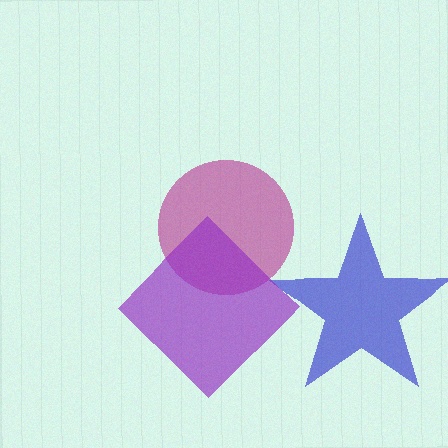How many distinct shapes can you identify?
There are 3 distinct shapes: a blue star, a magenta circle, a purple diamond.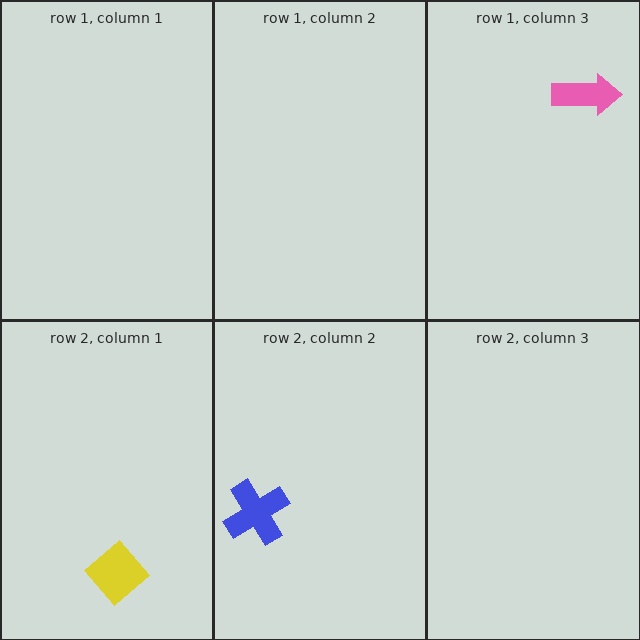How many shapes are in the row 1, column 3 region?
1.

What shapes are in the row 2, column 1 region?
The yellow diamond.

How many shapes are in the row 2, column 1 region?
1.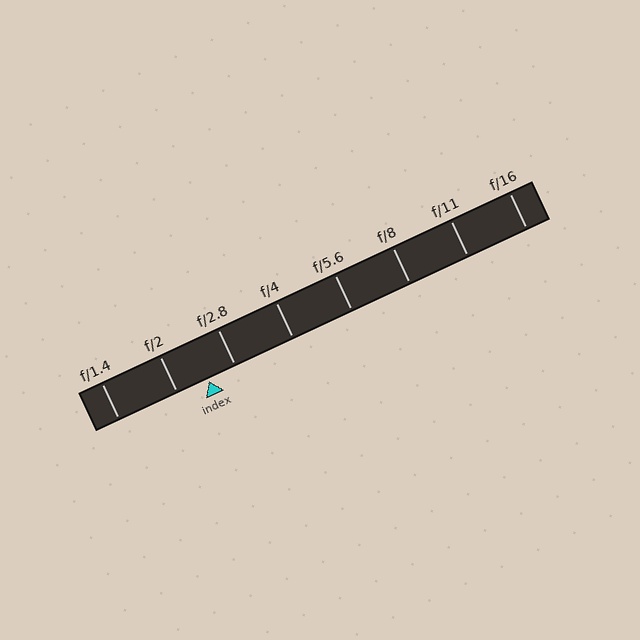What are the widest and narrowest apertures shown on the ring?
The widest aperture shown is f/1.4 and the narrowest is f/16.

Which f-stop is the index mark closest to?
The index mark is closest to f/2.8.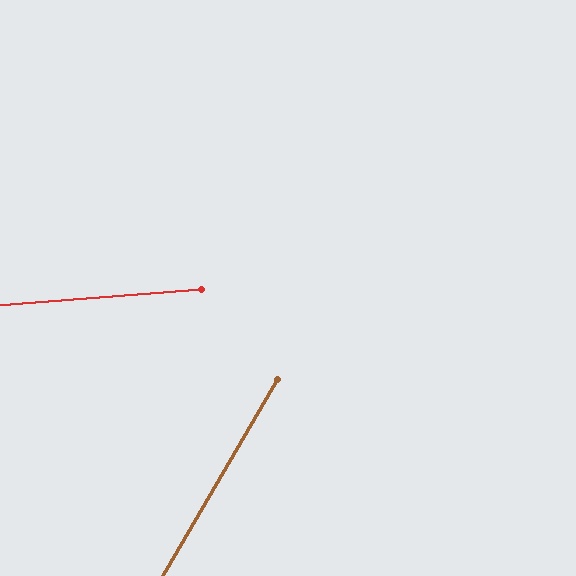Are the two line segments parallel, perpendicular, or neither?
Neither parallel nor perpendicular — they differ by about 55°.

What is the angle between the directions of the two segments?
Approximately 55 degrees.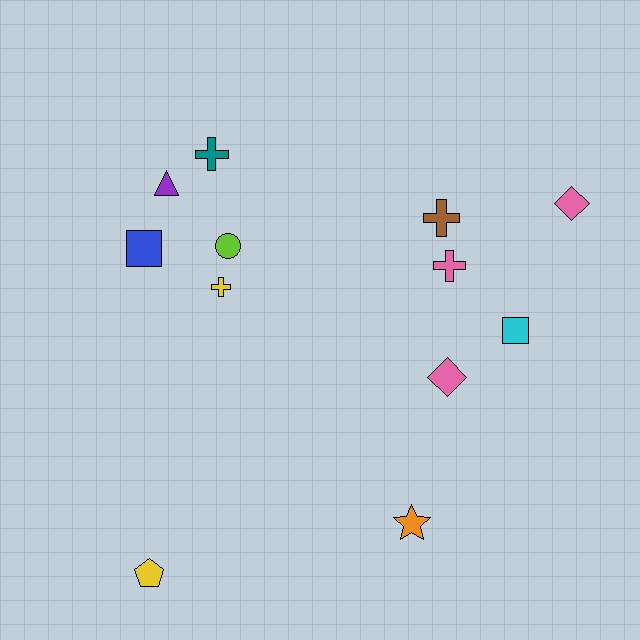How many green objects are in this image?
There are no green objects.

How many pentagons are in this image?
There is 1 pentagon.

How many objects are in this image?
There are 12 objects.